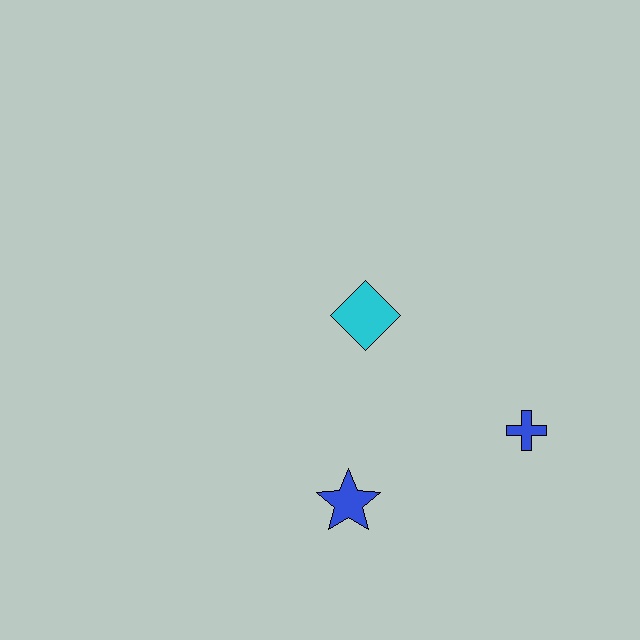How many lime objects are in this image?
There are no lime objects.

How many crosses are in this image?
There is 1 cross.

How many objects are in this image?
There are 3 objects.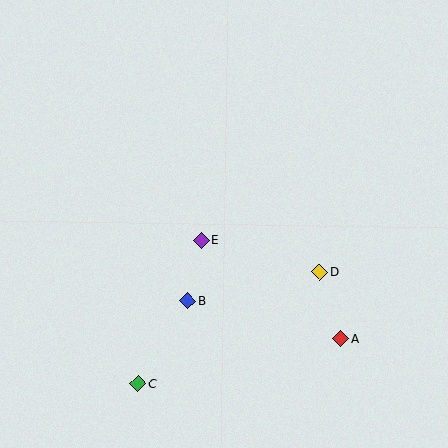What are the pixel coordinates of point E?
Point E is at (201, 240).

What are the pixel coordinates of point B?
Point B is at (187, 301).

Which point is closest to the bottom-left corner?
Point C is closest to the bottom-left corner.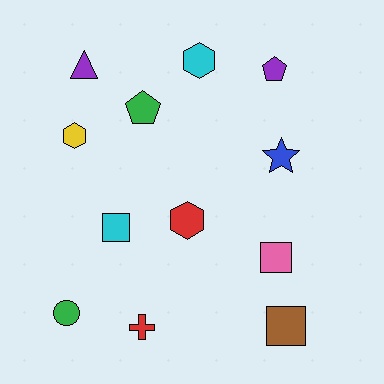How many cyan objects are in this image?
There are 2 cyan objects.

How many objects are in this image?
There are 12 objects.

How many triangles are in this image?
There is 1 triangle.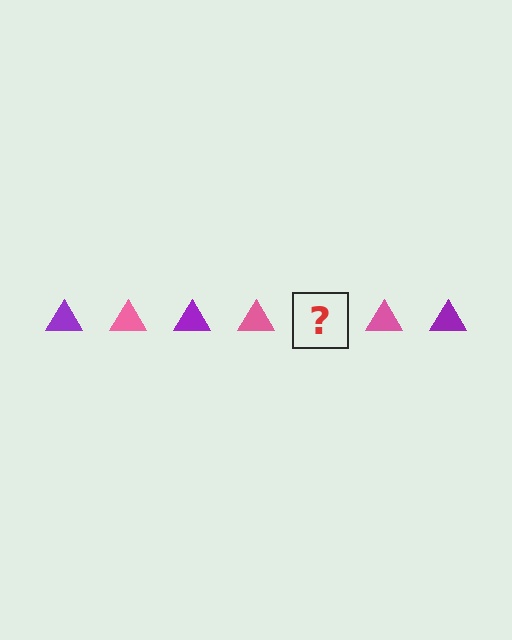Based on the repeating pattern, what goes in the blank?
The blank should be a purple triangle.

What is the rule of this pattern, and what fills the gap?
The rule is that the pattern cycles through purple, pink triangles. The gap should be filled with a purple triangle.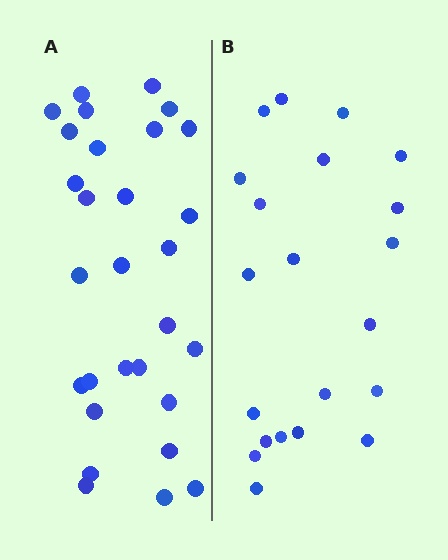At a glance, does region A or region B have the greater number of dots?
Region A (the left region) has more dots.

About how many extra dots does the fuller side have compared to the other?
Region A has roughly 8 or so more dots than region B.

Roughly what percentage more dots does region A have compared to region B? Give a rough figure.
About 40% more.